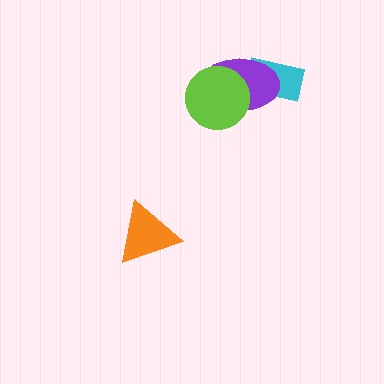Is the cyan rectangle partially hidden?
Yes, it is partially covered by another shape.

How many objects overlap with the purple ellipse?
2 objects overlap with the purple ellipse.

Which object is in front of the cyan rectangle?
The purple ellipse is in front of the cyan rectangle.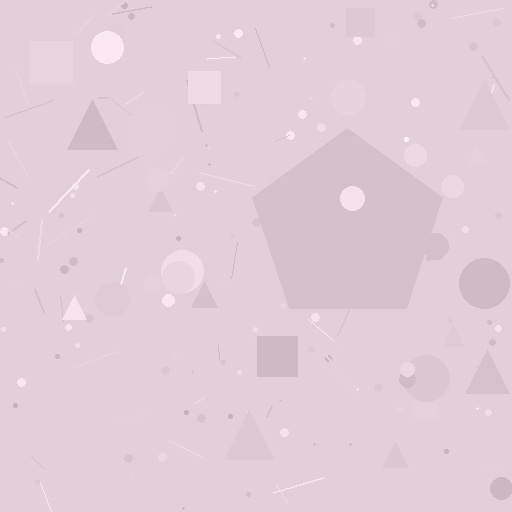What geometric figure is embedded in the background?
A pentagon is embedded in the background.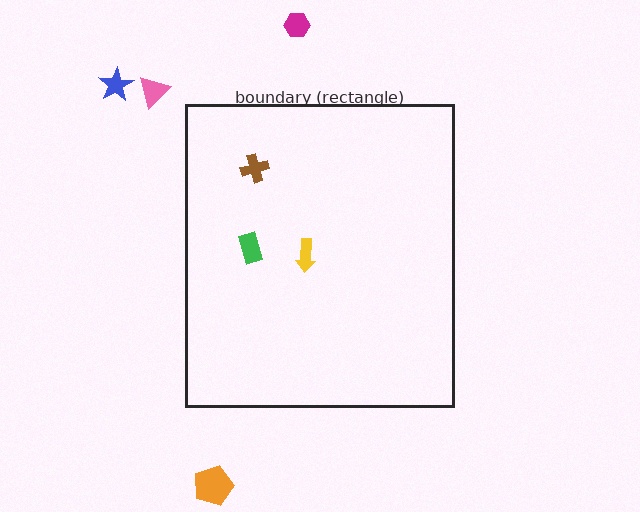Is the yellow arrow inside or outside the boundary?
Inside.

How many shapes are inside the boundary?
3 inside, 4 outside.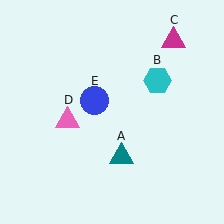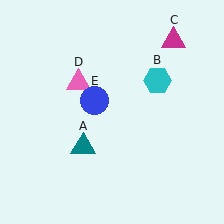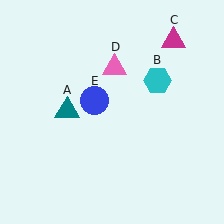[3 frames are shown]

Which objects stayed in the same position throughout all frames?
Cyan hexagon (object B) and magenta triangle (object C) and blue circle (object E) remained stationary.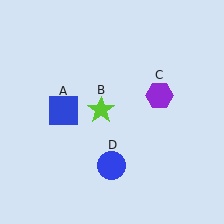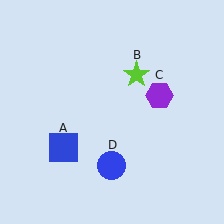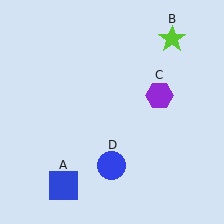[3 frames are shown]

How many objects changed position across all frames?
2 objects changed position: blue square (object A), lime star (object B).